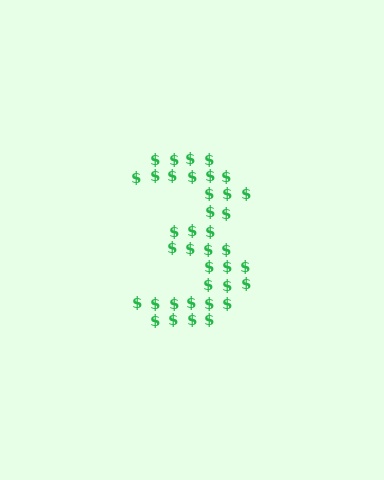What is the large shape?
The large shape is the digit 3.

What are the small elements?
The small elements are dollar signs.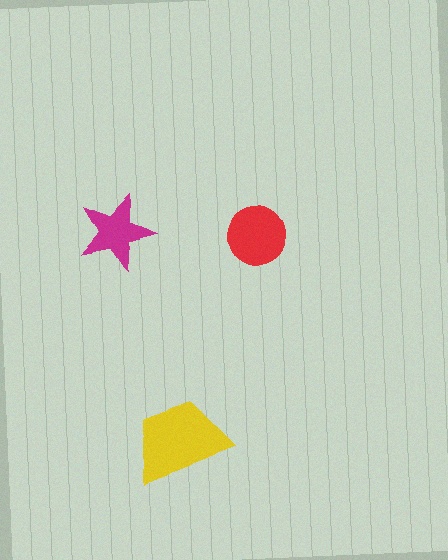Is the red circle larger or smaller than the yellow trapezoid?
Smaller.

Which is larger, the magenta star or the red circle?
The red circle.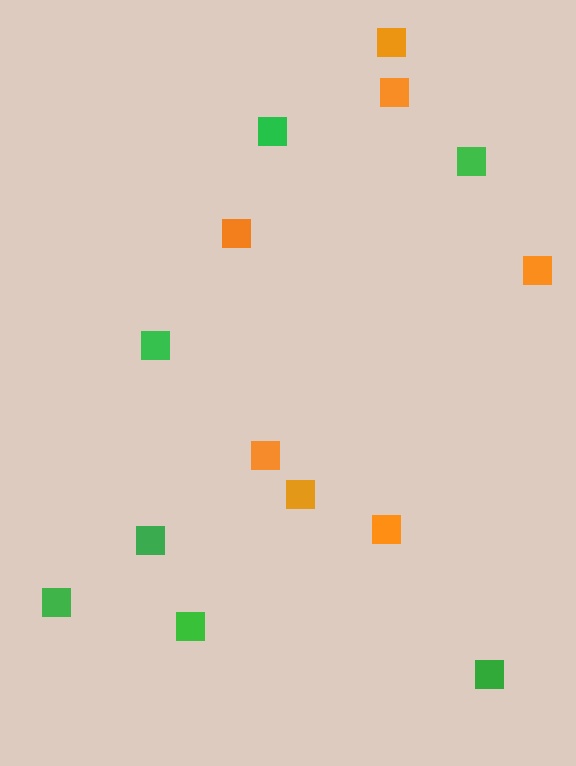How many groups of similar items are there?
There are 2 groups: one group of green squares (7) and one group of orange squares (7).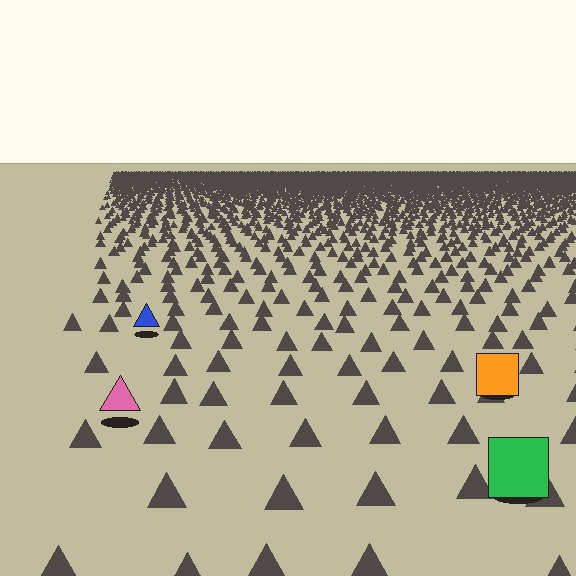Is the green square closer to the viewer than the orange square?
Yes. The green square is closer — you can tell from the texture gradient: the ground texture is coarser near it.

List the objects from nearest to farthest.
From nearest to farthest: the green square, the pink triangle, the orange square, the blue triangle.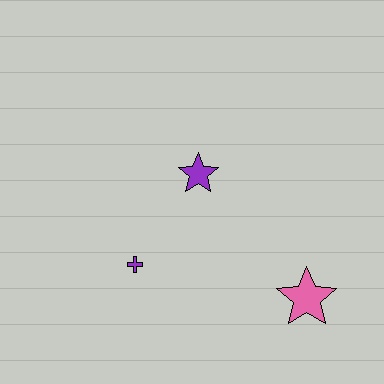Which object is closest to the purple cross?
The purple star is closest to the purple cross.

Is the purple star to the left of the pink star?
Yes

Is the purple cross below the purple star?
Yes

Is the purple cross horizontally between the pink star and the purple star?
No